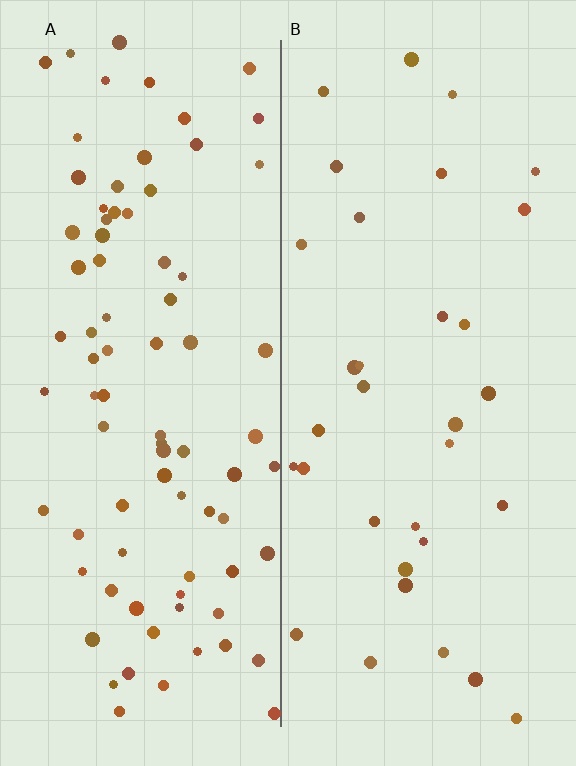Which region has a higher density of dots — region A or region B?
A (the left).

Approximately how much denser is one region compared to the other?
Approximately 2.5× — region A over region B.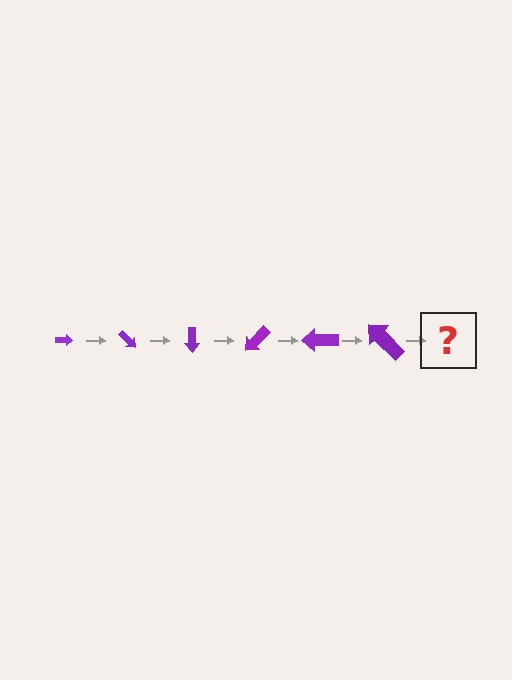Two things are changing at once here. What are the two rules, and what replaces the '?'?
The two rules are that the arrow grows larger each step and it rotates 45 degrees each step. The '?' should be an arrow, larger than the previous one and rotated 270 degrees from the start.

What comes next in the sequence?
The next element should be an arrow, larger than the previous one and rotated 270 degrees from the start.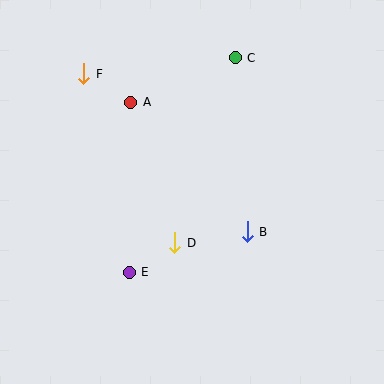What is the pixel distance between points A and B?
The distance between A and B is 174 pixels.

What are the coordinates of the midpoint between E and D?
The midpoint between E and D is at (152, 258).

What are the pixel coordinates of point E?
Point E is at (129, 272).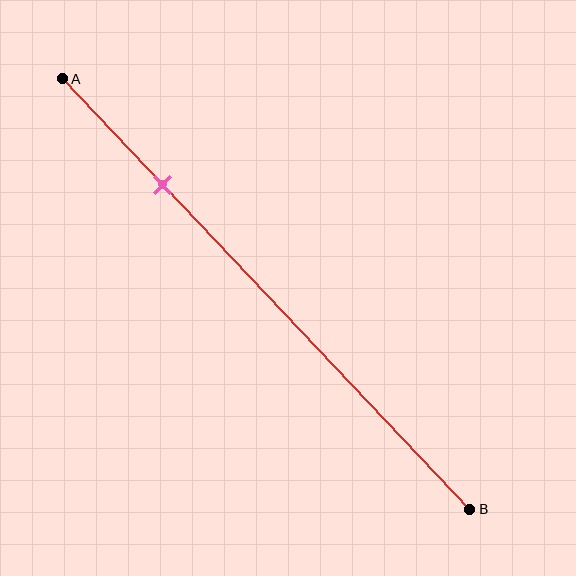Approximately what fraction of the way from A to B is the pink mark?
The pink mark is approximately 25% of the way from A to B.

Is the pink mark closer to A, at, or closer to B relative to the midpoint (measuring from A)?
The pink mark is closer to point A than the midpoint of segment AB.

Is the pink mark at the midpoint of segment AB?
No, the mark is at about 25% from A, not at the 50% midpoint.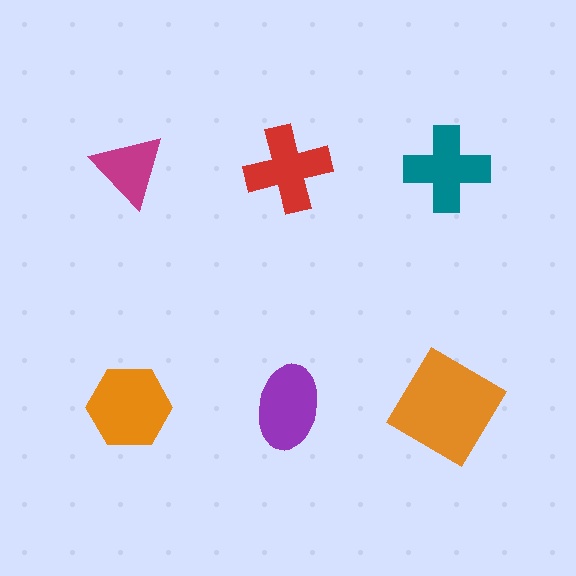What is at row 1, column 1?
A magenta triangle.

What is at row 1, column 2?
A red cross.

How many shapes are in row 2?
3 shapes.